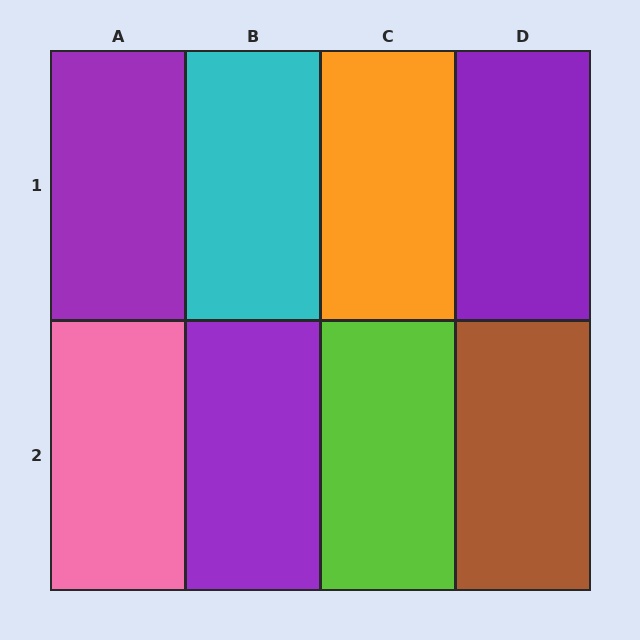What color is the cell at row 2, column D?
Brown.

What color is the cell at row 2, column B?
Purple.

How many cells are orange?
1 cell is orange.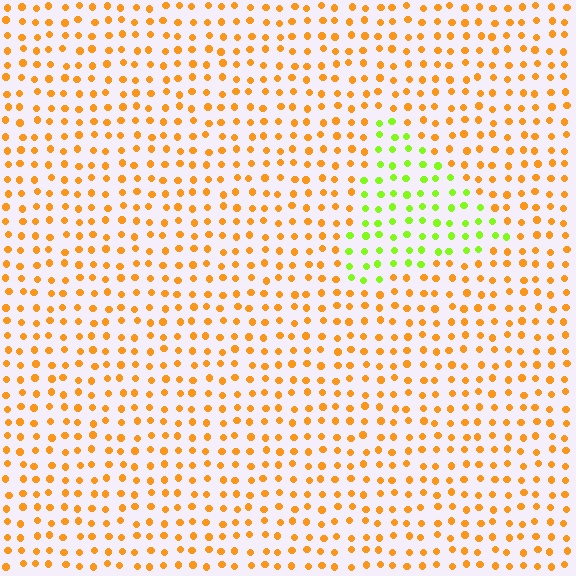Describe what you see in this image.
The image is filled with small orange elements in a uniform arrangement. A triangle-shaped region is visible where the elements are tinted to a slightly different hue, forming a subtle color boundary.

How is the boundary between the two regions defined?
The boundary is defined purely by a slight shift in hue (about 59 degrees). Spacing, size, and orientation are identical on both sides.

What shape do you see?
I see a triangle.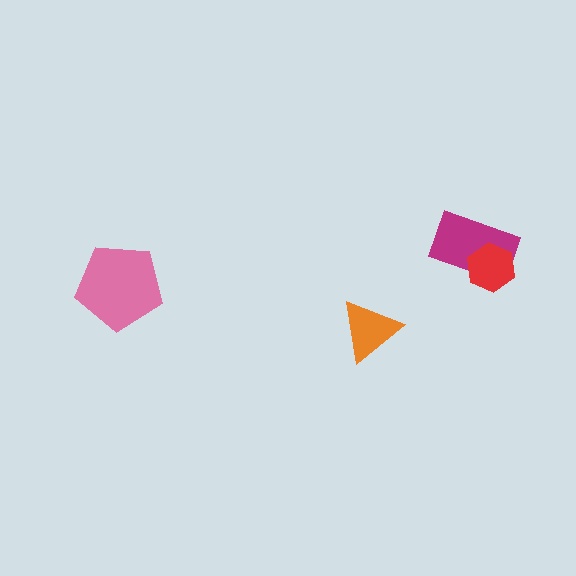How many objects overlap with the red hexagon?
1 object overlaps with the red hexagon.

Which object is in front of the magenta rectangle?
The red hexagon is in front of the magenta rectangle.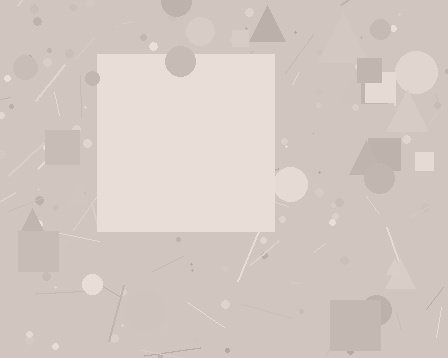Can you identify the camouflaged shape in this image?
The camouflaged shape is a square.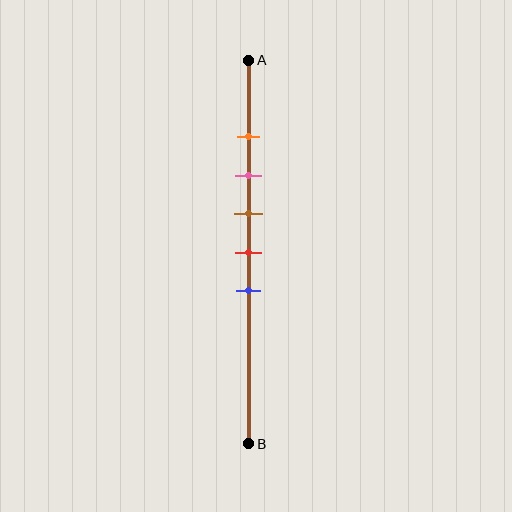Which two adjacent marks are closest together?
The orange and pink marks are the closest adjacent pair.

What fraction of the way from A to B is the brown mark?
The brown mark is approximately 40% (0.4) of the way from A to B.